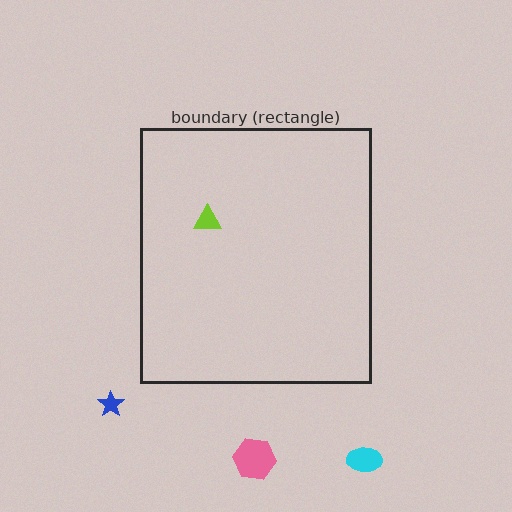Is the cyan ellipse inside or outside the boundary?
Outside.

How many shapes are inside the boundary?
1 inside, 3 outside.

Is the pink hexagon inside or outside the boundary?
Outside.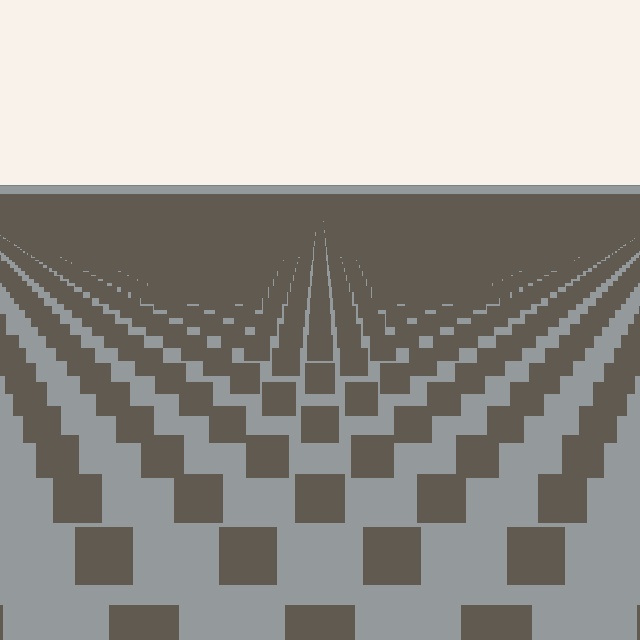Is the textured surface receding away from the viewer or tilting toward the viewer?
The surface is receding away from the viewer. Texture elements get smaller and denser toward the top.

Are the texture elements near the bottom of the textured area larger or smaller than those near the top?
Larger. Near the bottom, elements are closer to the viewer and appear at a bigger on-screen size.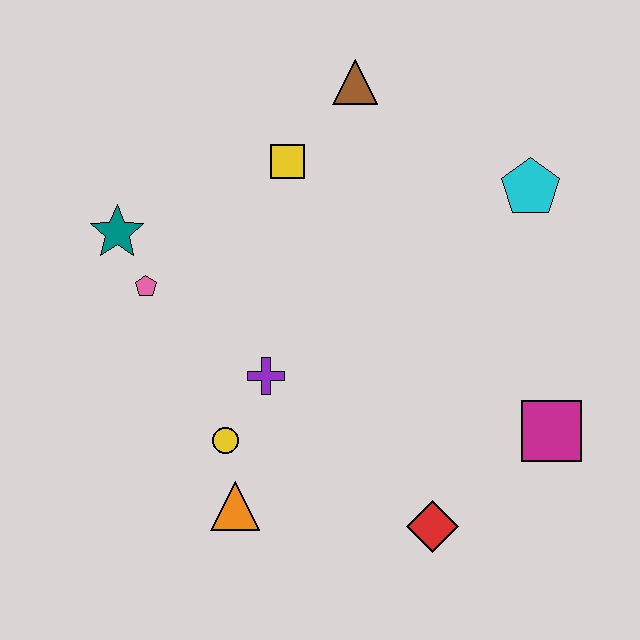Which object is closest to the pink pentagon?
The teal star is closest to the pink pentagon.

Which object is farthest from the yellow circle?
The cyan pentagon is farthest from the yellow circle.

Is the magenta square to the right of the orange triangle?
Yes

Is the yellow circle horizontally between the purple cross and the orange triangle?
No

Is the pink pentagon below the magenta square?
No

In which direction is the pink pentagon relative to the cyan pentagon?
The pink pentagon is to the left of the cyan pentagon.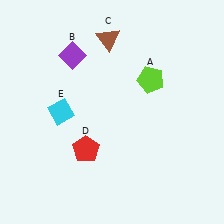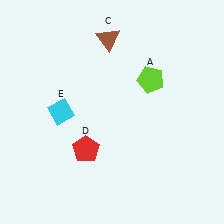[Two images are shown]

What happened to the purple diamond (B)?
The purple diamond (B) was removed in Image 2. It was in the top-left area of Image 1.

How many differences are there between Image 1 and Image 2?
There is 1 difference between the two images.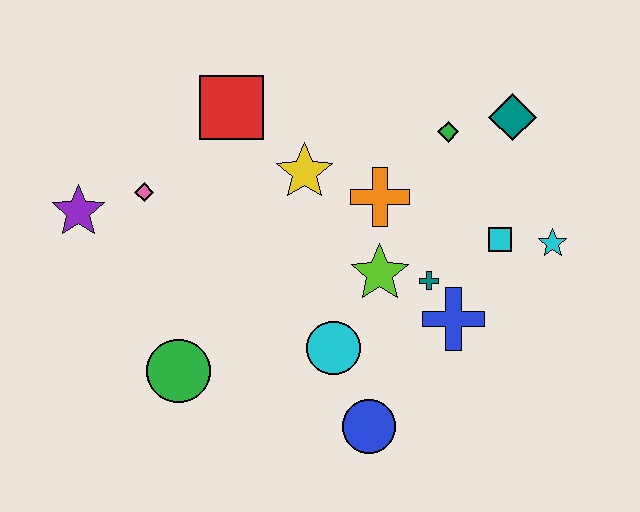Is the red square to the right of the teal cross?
No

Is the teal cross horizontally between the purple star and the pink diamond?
No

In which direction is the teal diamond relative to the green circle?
The teal diamond is to the right of the green circle.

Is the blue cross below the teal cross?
Yes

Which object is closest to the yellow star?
The orange cross is closest to the yellow star.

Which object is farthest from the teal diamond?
The purple star is farthest from the teal diamond.